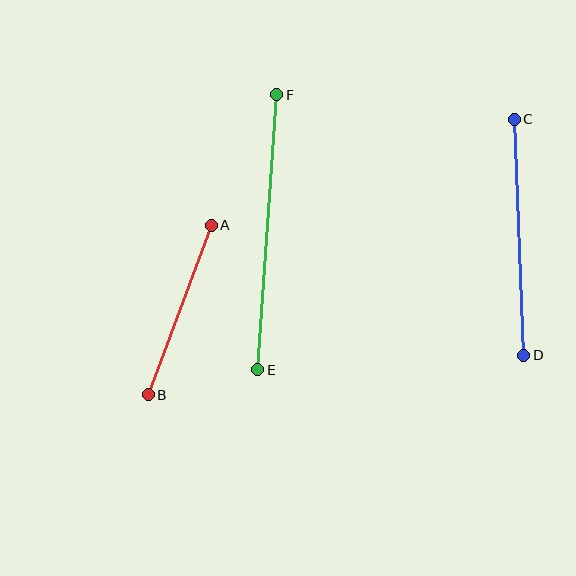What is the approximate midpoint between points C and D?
The midpoint is at approximately (519, 237) pixels.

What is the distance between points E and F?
The distance is approximately 276 pixels.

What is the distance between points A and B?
The distance is approximately 181 pixels.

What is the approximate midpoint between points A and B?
The midpoint is at approximately (180, 310) pixels.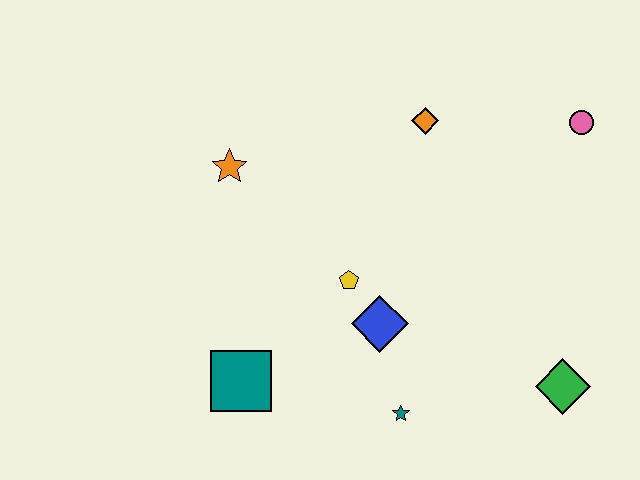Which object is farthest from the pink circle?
The teal square is farthest from the pink circle.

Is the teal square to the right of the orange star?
Yes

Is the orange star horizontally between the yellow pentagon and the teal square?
No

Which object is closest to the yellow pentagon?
The blue diamond is closest to the yellow pentagon.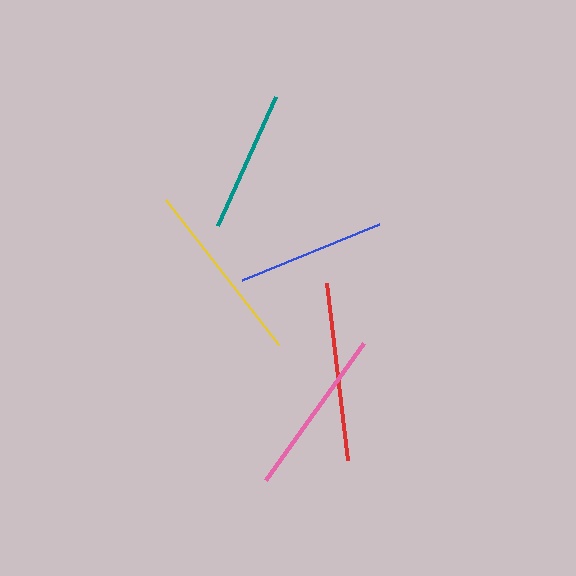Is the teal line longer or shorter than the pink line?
The pink line is longer than the teal line.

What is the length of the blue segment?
The blue segment is approximately 148 pixels long.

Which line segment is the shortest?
The teal line is the shortest at approximately 141 pixels.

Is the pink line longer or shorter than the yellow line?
The yellow line is longer than the pink line.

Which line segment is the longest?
The yellow line is the longest at approximately 184 pixels.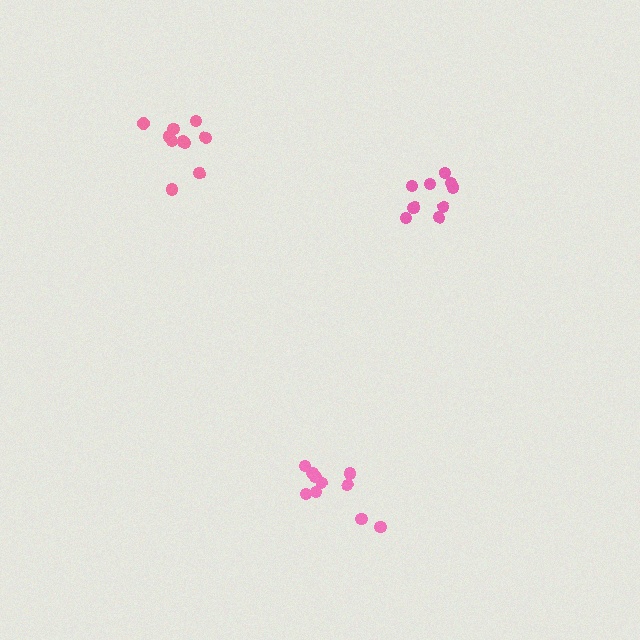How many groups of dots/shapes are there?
There are 3 groups.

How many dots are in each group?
Group 1: 10 dots, Group 2: 10 dots, Group 3: 10 dots (30 total).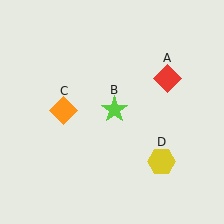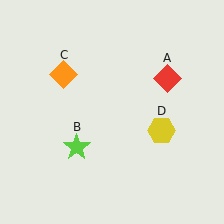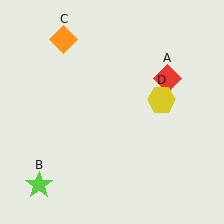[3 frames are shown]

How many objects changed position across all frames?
3 objects changed position: lime star (object B), orange diamond (object C), yellow hexagon (object D).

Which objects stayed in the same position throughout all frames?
Red diamond (object A) remained stationary.